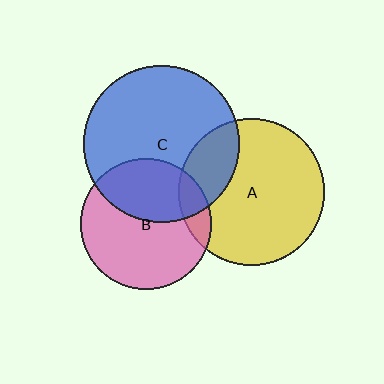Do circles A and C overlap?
Yes.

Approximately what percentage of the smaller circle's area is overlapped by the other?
Approximately 25%.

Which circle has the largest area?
Circle C (blue).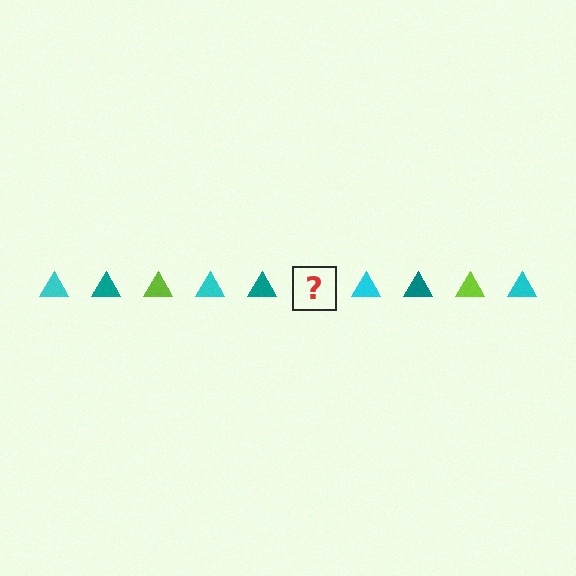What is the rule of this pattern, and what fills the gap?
The rule is that the pattern cycles through cyan, teal, lime triangles. The gap should be filled with a lime triangle.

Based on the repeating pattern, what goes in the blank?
The blank should be a lime triangle.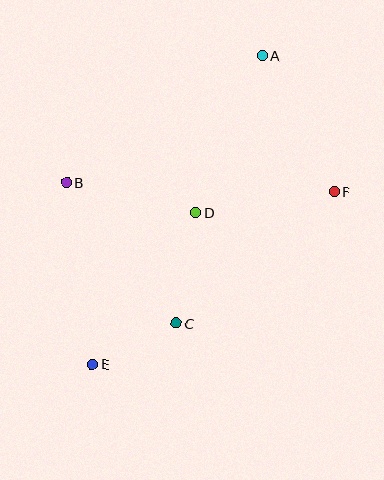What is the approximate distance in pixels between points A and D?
The distance between A and D is approximately 170 pixels.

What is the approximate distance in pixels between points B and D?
The distance between B and D is approximately 133 pixels.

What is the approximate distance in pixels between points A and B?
The distance between A and B is approximately 233 pixels.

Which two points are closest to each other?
Points C and E are closest to each other.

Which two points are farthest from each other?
Points A and E are farthest from each other.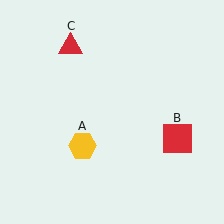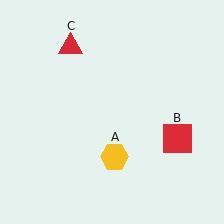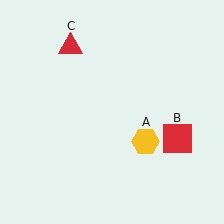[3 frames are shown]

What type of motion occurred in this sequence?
The yellow hexagon (object A) rotated counterclockwise around the center of the scene.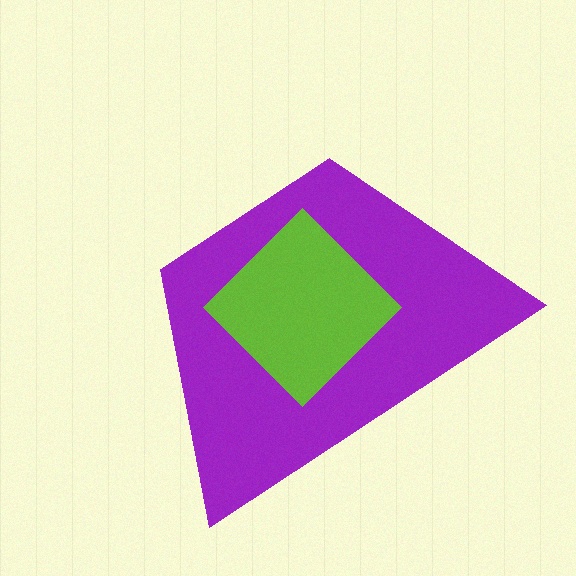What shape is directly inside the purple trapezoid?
The lime diamond.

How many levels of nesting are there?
2.